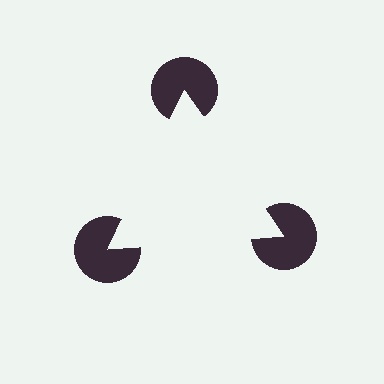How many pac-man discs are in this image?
There are 3 — one at each vertex of the illusory triangle.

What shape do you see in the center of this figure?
An illusory triangle — its edges are inferred from the aligned wedge cuts in the pac-man discs, not physically drawn.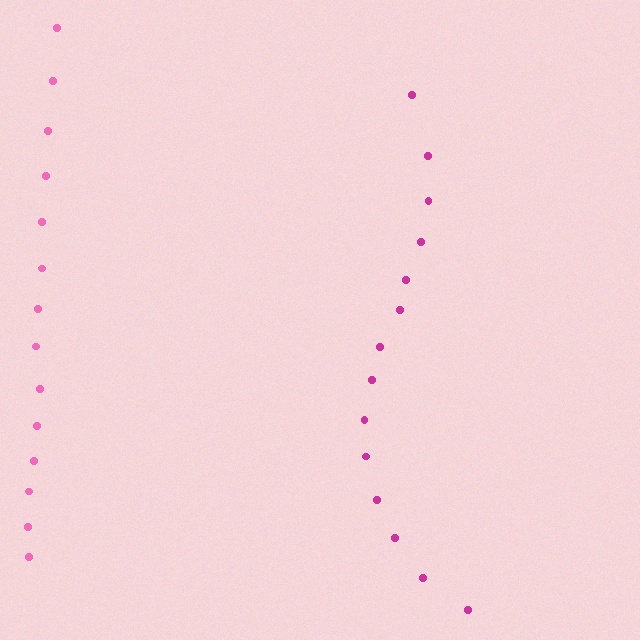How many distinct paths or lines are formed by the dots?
There are 2 distinct paths.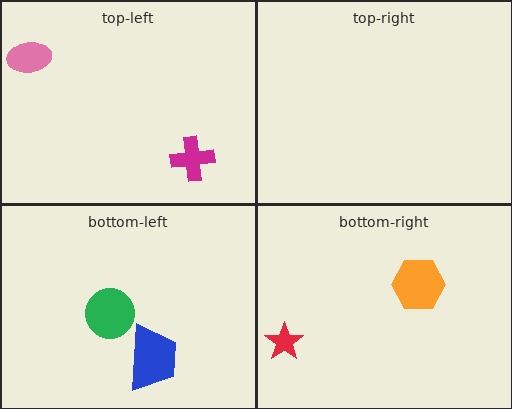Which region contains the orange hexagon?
The bottom-right region.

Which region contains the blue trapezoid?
The bottom-left region.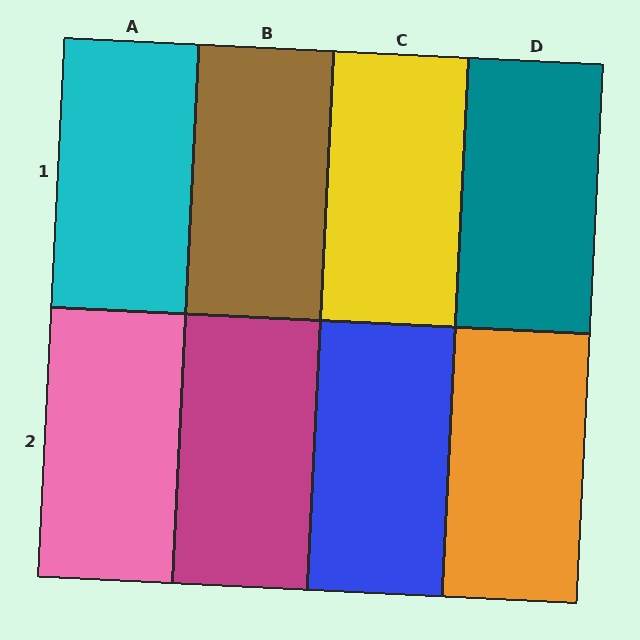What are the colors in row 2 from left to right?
Pink, magenta, blue, orange.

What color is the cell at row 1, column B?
Brown.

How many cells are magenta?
1 cell is magenta.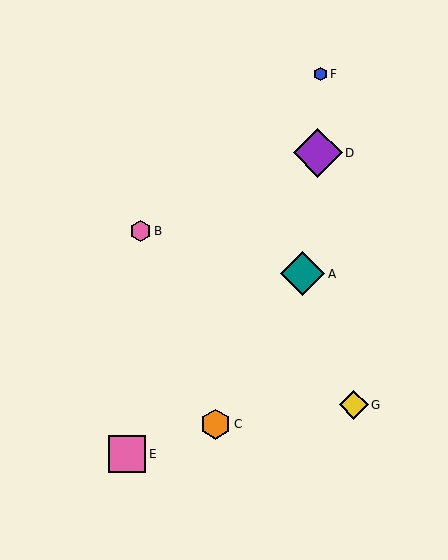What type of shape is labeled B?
Shape B is a pink hexagon.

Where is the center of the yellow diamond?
The center of the yellow diamond is at (354, 405).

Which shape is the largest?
The purple diamond (labeled D) is the largest.